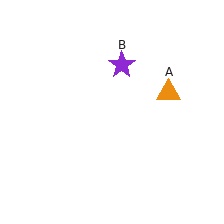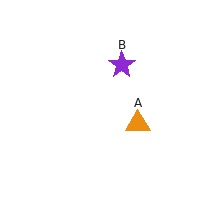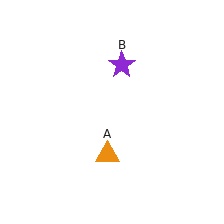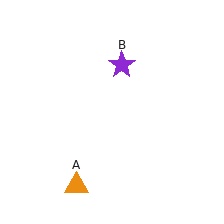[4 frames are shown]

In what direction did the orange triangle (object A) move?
The orange triangle (object A) moved down and to the left.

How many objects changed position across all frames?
1 object changed position: orange triangle (object A).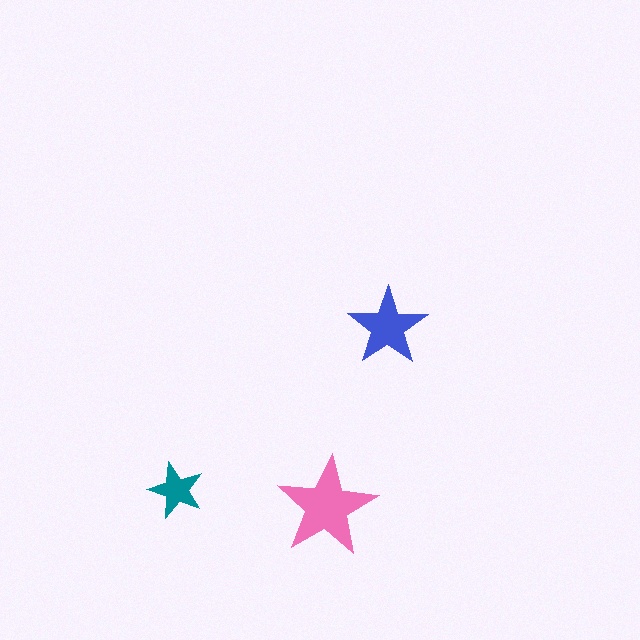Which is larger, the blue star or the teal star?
The blue one.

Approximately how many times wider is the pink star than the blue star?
About 1.5 times wider.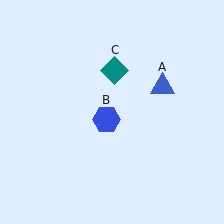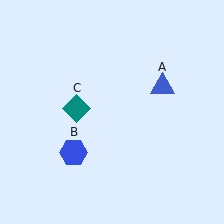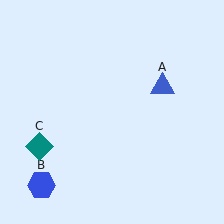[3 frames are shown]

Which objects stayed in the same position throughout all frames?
Blue triangle (object A) remained stationary.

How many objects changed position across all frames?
2 objects changed position: blue hexagon (object B), teal diamond (object C).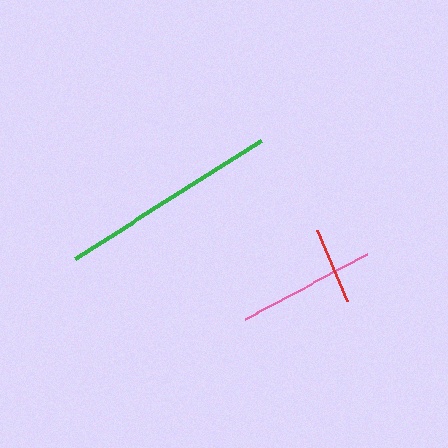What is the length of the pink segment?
The pink segment is approximately 139 pixels long.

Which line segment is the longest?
The green line is the longest at approximately 220 pixels.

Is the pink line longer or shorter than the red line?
The pink line is longer than the red line.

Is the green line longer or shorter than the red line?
The green line is longer than the red line.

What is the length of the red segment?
The red segment is approximately 77 pixels long.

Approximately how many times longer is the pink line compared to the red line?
The pink line is approximately 1.8 times the length of the red line.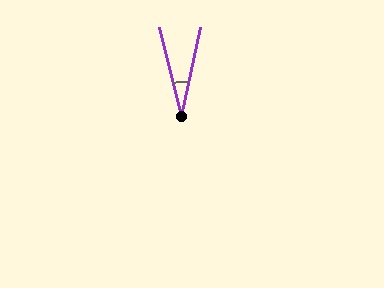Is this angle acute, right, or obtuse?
It is acute.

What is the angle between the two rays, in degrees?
Approximately 25 degrees.